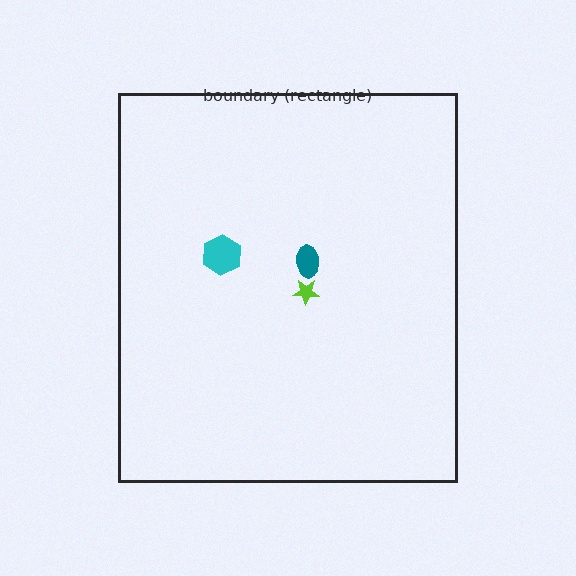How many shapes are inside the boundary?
3 inside, 0 outside.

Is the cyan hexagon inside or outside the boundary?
Inside.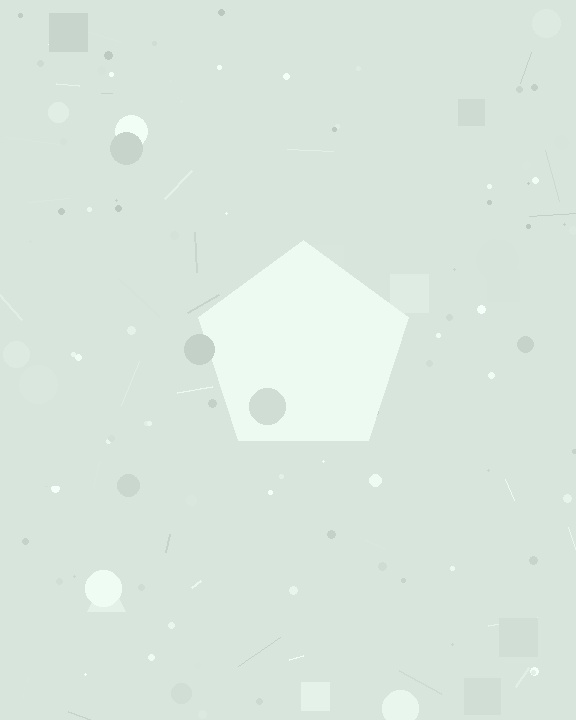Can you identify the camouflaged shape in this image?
The camouflaged shape is a pentagon.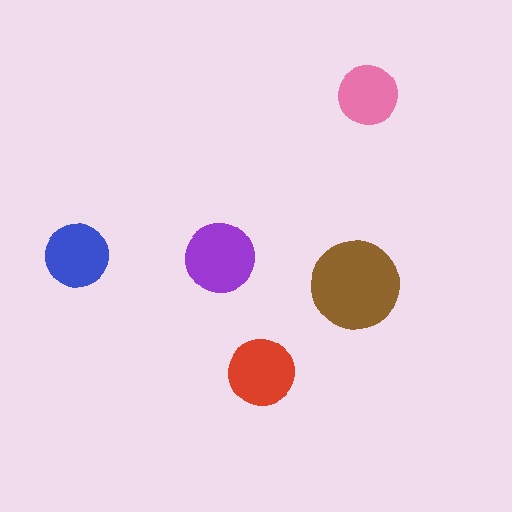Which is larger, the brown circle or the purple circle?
The brown one.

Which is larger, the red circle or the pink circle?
The red one.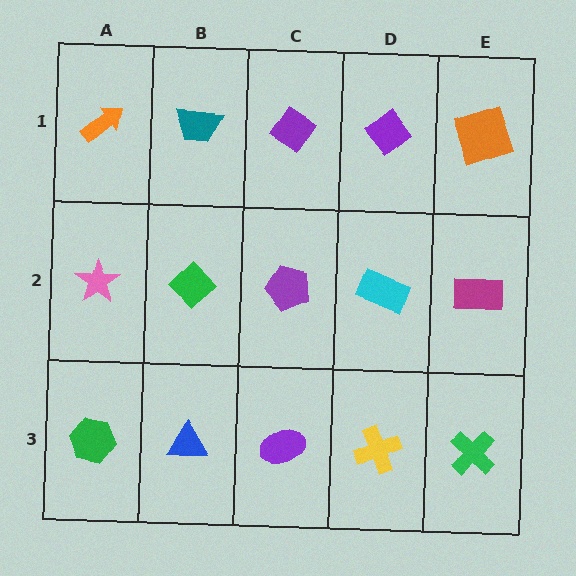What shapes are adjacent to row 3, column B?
A green diamond (row 2, column B), a green hexagon (row 3, column A), a purple ellipse (row 3, column C).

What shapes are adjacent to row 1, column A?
A pink star (row 2, column A), a teal trapezoid (row 1, column B).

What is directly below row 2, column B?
A blue triangle.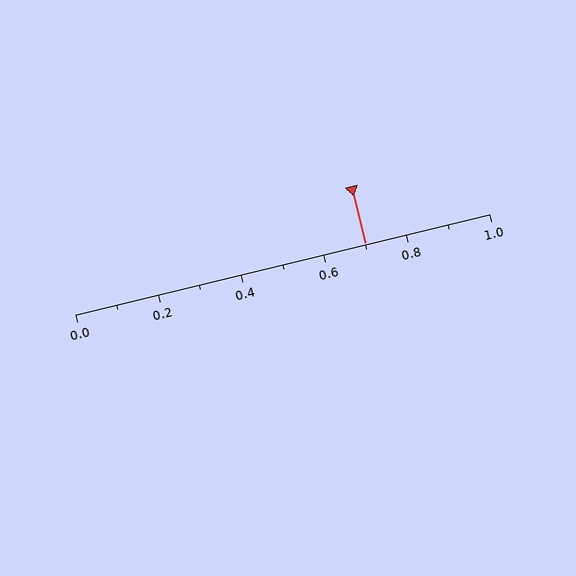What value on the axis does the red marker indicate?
The marker indicates approximately 0.7.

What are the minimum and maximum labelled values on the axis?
The axis runs from 0.0 to 1.0.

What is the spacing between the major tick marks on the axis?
The major ticks are spaced 0.2 apart.